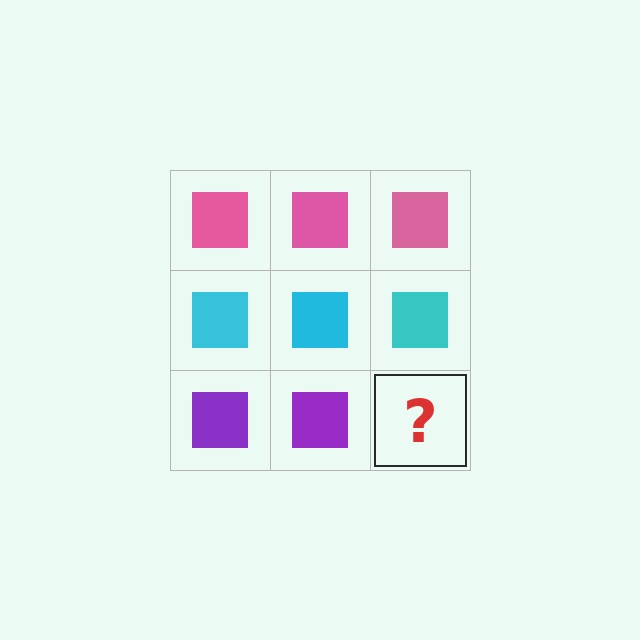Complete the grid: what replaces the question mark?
The question mark should be replaced with a purple square.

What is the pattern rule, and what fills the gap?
The rule is that each row has a consistent color. The gap should be filled with a purple square.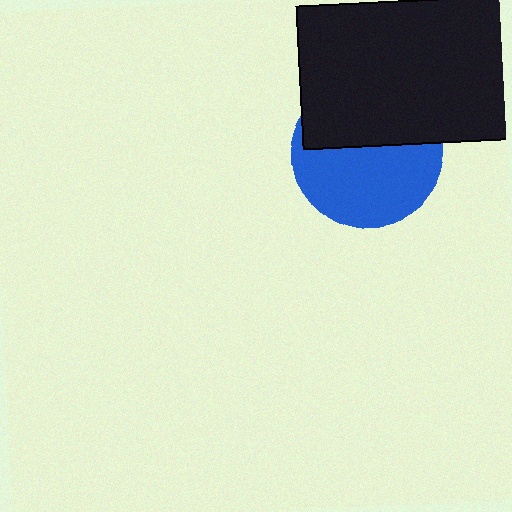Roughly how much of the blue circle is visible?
About half of it is visible (roughly 55%).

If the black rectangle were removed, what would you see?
You would see the complete blue circle.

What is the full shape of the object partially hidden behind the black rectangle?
The partially hidden object is a blue circle.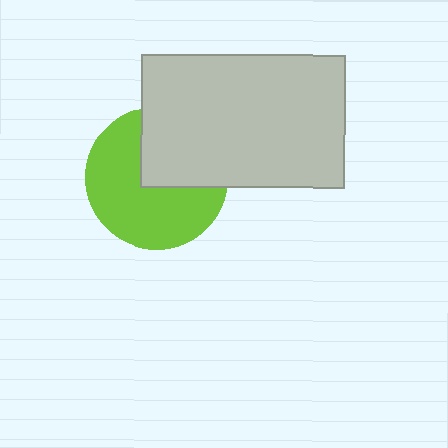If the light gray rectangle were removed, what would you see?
You would see the complete lime circle.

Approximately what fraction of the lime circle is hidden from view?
Roughly 37% of the lime circle is hidden behind the light gray rectangle.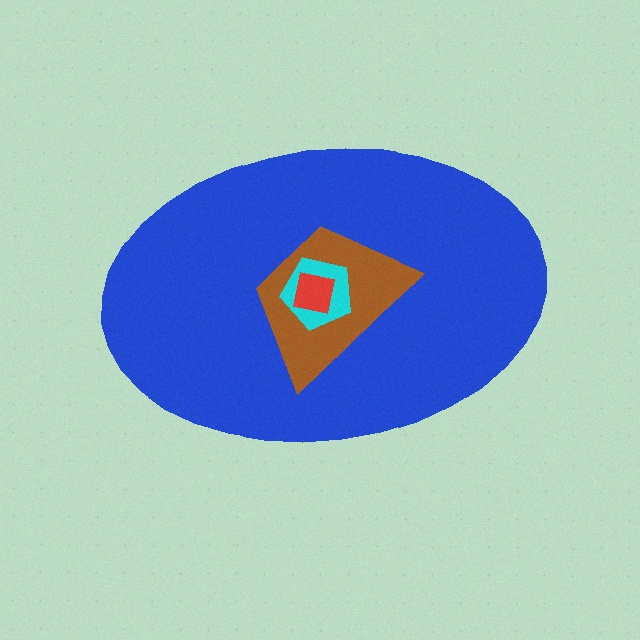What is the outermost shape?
The blue ellipse.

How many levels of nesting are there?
4.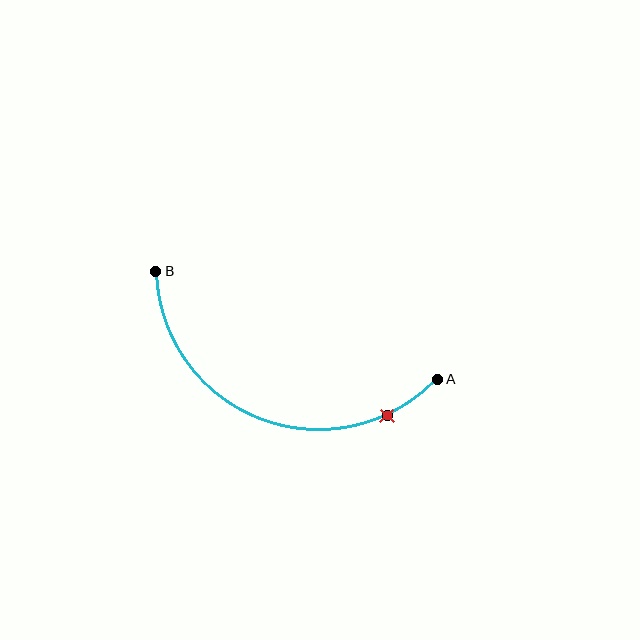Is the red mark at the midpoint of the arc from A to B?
No. The red mark lies on the arc but is closer to endpoint A. The arc midpoint would be at the point on the curve equidistant along the arc from both A and B.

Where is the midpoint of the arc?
The arc midpoint is the point on the curve farthest from the straight line joining A and B. It sits below that line.